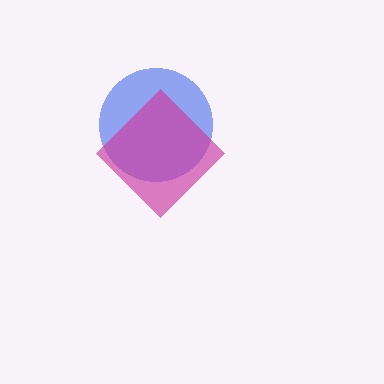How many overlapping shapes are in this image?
There are 2 overlapping shapes in the image.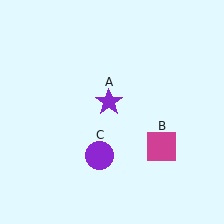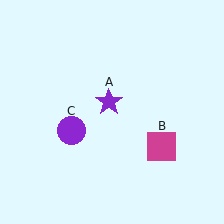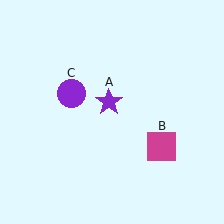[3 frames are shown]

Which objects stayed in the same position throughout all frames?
Purple star (object A) and magenta square (object B) remained stationary.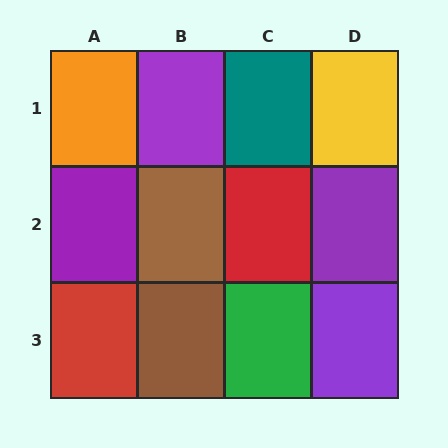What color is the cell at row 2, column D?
Purple.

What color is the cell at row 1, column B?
Purple.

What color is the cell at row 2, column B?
Brown.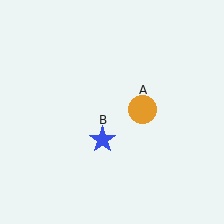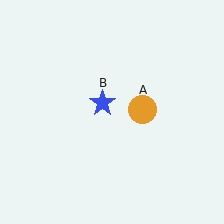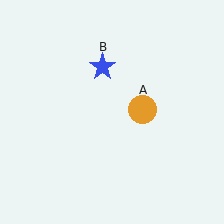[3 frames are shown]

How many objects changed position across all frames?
1 object changed position: blue star (object B).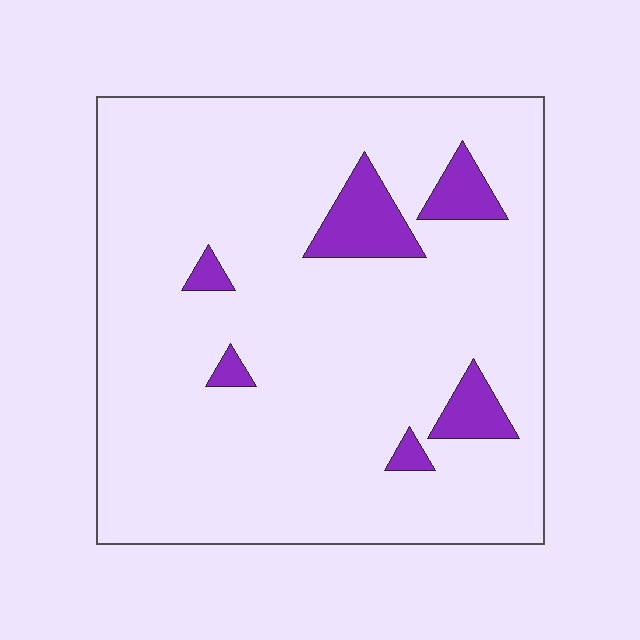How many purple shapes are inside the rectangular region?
6.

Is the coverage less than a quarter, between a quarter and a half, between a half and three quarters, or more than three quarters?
Less than a quarter.